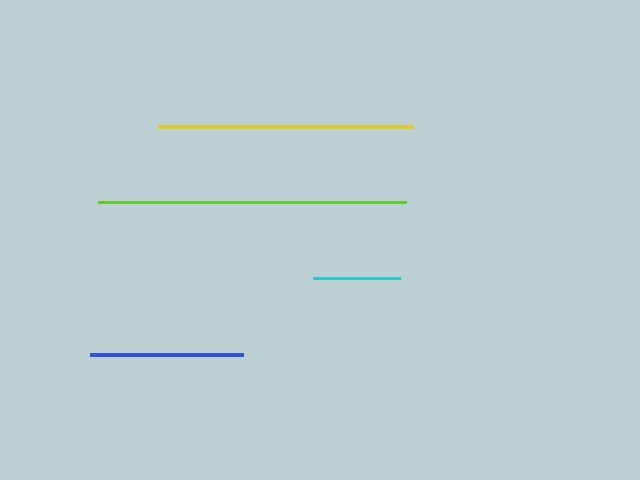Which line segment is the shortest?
The cyan line is the shortest at approximately 87 pixels.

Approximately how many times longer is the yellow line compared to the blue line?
The yellow line is approximately 1.7 times the length of the blue line.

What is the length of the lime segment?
The lime segment is approximately 308 pixels long.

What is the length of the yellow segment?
The yellow segment is approximately 254 pixels long.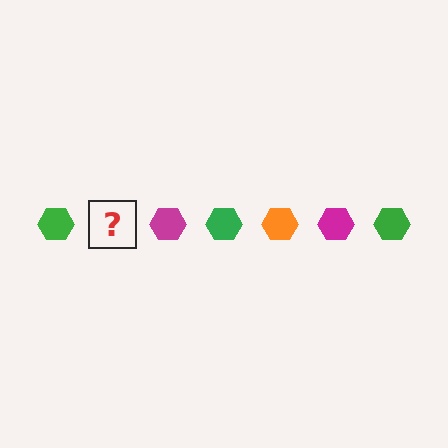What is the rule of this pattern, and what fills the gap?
The rule is that the pattern cycles through green, orange, magenta hexagons. The gap should be filled with an orange hexagon.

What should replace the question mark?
The question mark should be replaced with an orange hexagon.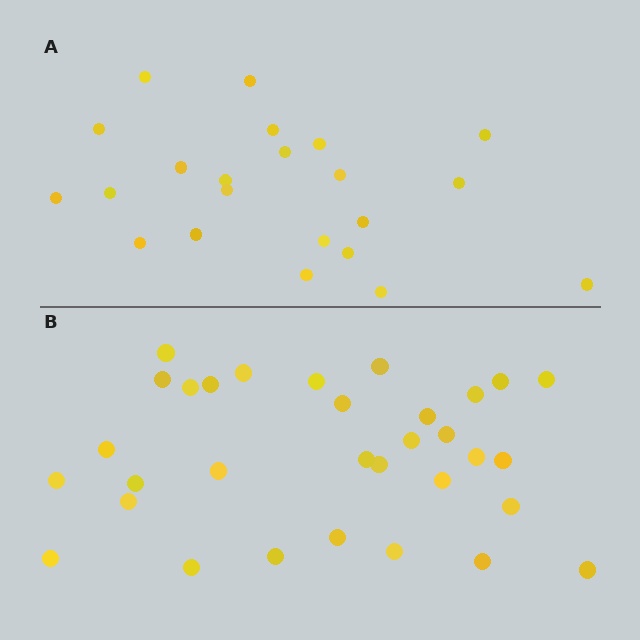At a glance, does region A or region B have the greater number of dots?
Region B (the bottom region) has more dots.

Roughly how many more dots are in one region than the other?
Region B has roughly 10 or so more dots than region A.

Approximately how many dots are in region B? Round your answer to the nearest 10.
About 30 dots. (The exact count is 32, which rounds to 30.)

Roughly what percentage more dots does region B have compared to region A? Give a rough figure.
About 45% more.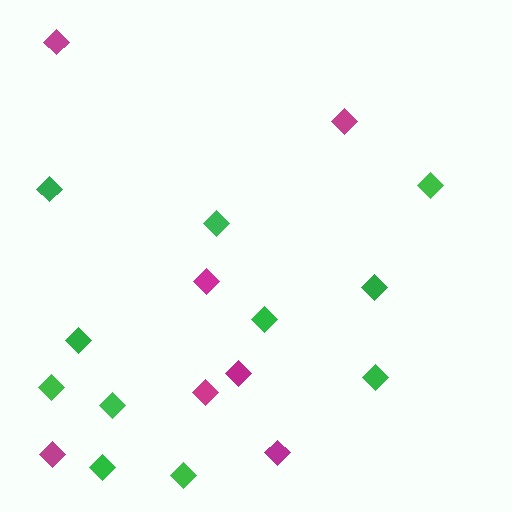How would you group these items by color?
There are 2 groups: one group of green diamonds (11) and one group of magenta diamonds (7).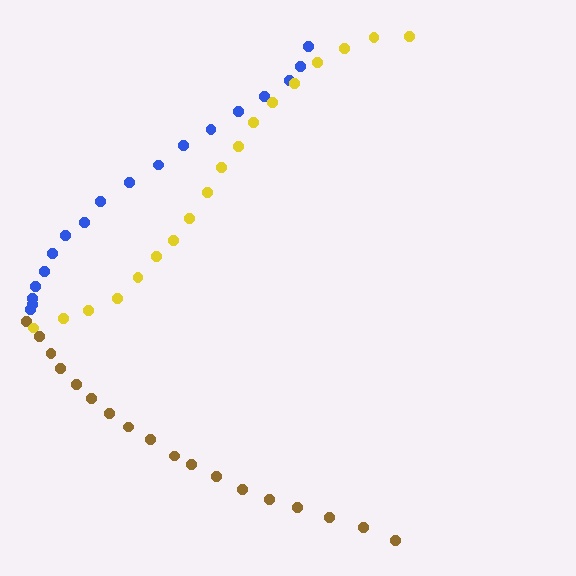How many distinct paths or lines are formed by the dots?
There are 3 distinct paths.